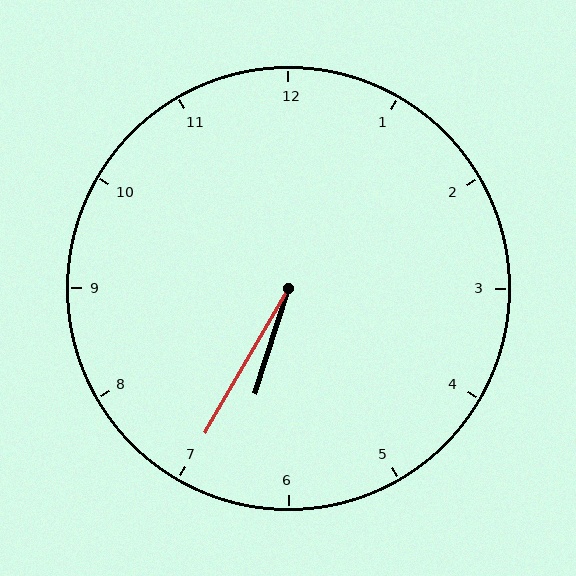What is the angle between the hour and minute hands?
Approximately 12 degrees.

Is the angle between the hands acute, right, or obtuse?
It is acute.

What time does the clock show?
6:35.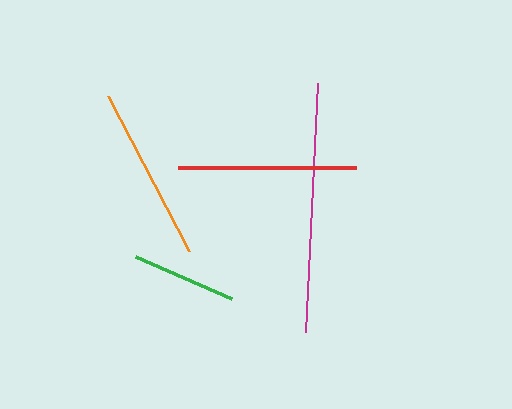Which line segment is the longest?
The magenta line is the longest at approximately 250 pixels.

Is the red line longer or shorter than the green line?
The red line is longer than the green line.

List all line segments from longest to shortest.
From longest to shortest: magenta, red, orange, green.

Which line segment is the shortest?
The green line is the shortest at approximately 105 pixels.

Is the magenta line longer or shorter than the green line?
The magenta line is longer than the green line.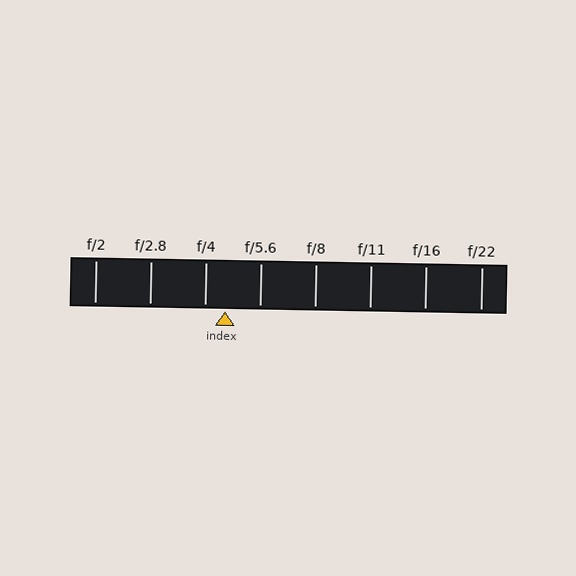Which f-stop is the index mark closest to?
The index mark is closest to f/4.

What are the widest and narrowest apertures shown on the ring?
The widest aperture shown is f/2 and the narrowest is f/22.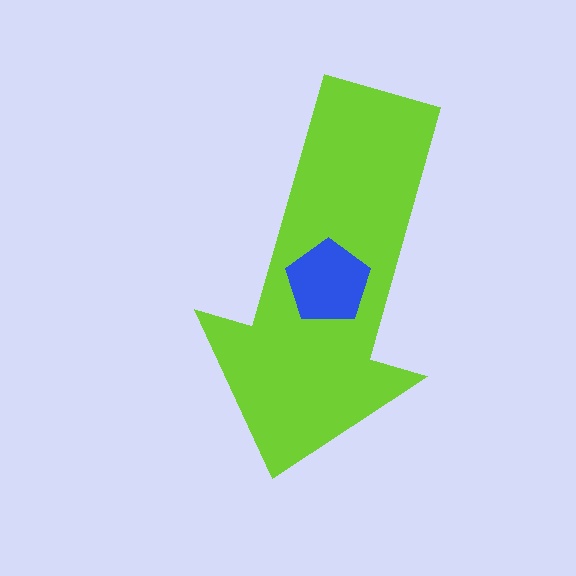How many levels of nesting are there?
2.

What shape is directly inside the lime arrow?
The blue pentagon.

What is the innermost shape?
The blue pentagon.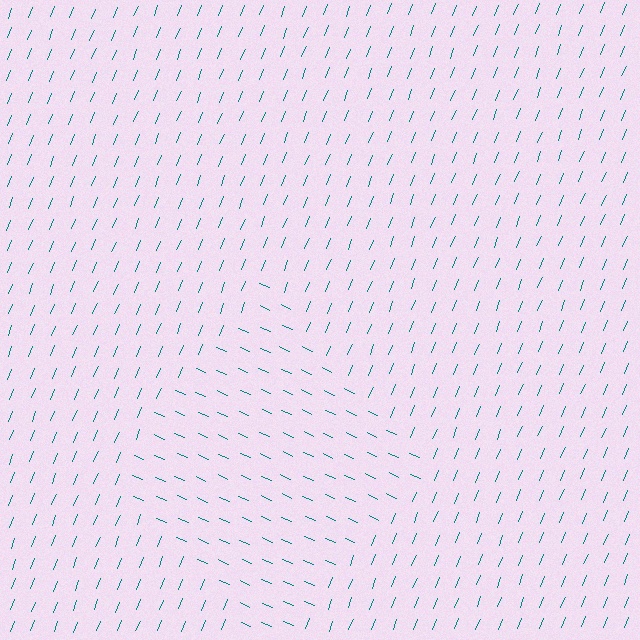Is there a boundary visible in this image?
Yes, there is a texture boundary formed by a change in line orientation.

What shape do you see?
I see a diamond.